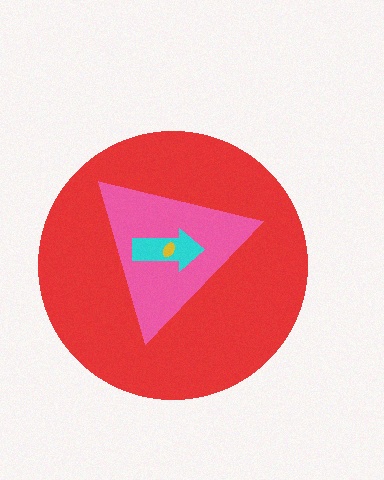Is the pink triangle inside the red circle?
Yes.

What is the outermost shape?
The red circle.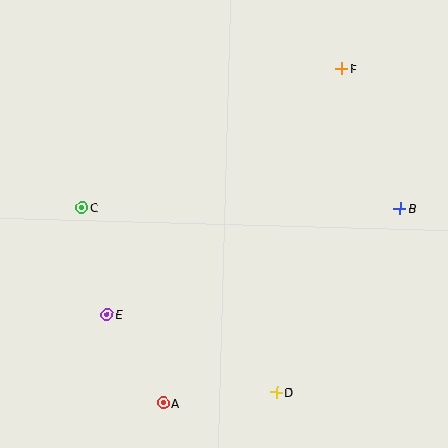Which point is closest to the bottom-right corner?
Point D is closest to the bottom-right corner.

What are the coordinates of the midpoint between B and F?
The midpoint between B and F is at (371, 139).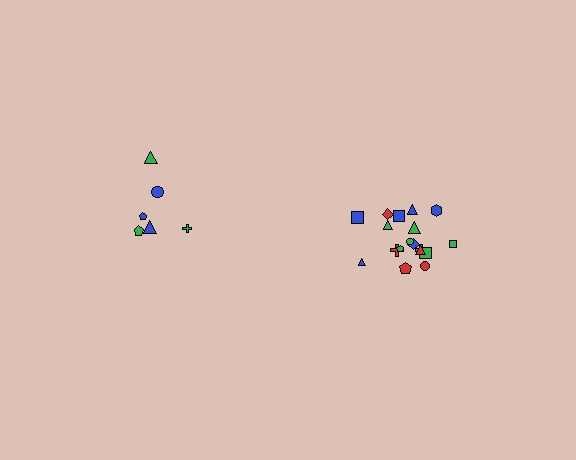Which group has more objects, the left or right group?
The right group.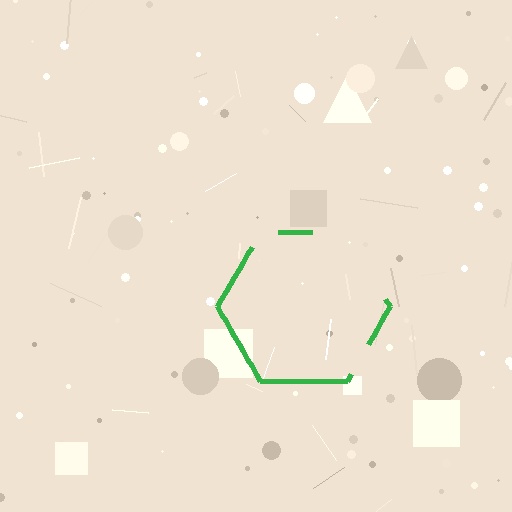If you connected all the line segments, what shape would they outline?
They would outline a hexagon.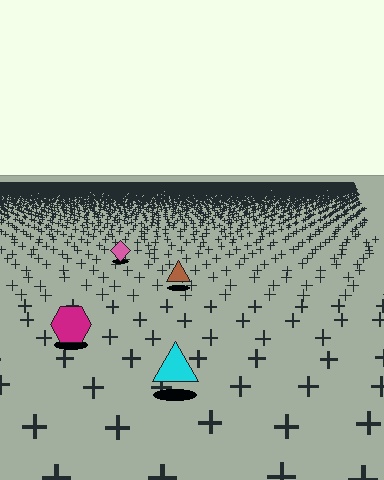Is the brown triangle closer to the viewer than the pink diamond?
Yes. The brown triangle is closer — you can tell from the texture gradient: the ground texture is coarser near it.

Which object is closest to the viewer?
The cyan triangle is closest. The texture marks near it are larger and more spread out.